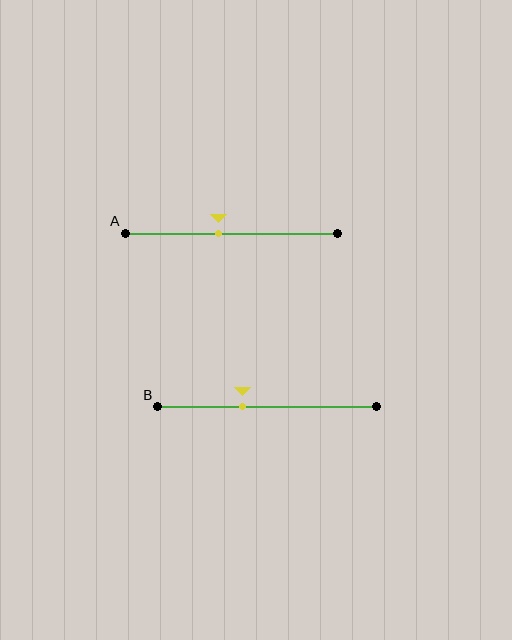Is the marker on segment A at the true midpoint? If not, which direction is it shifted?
No, the marker on segment A is shifted to the left by about 6% of the segment length.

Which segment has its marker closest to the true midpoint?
Segment A has its marker closest to the true midpoint.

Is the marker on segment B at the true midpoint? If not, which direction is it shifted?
No, the marker on segment B is shifted to the left by about 11% of the segment length.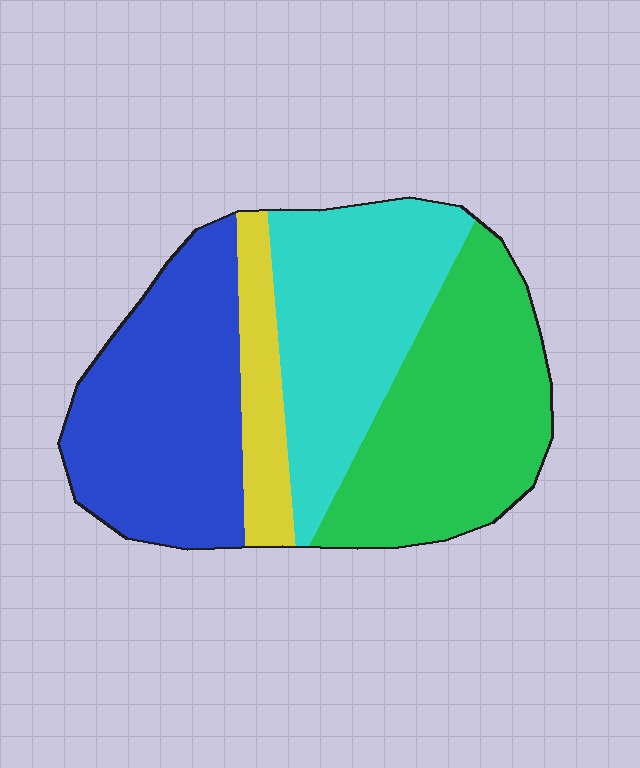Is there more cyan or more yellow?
Cyan.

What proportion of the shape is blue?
Blue covers roughly 30% of the shape.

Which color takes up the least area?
Yellow, at roughly 10%.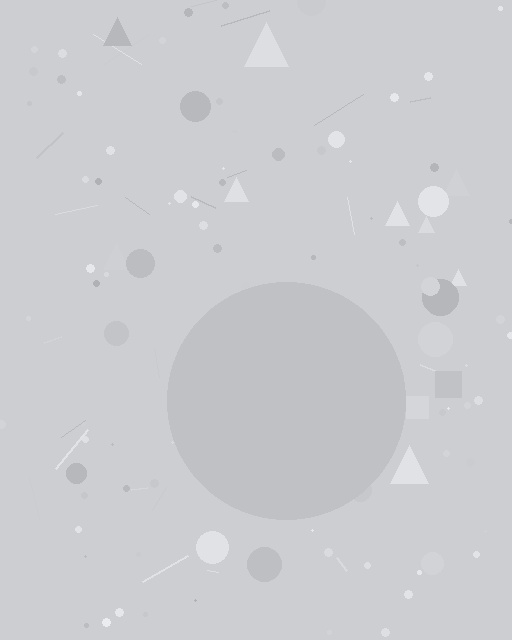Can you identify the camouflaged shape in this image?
The camouflaged shape is a circle.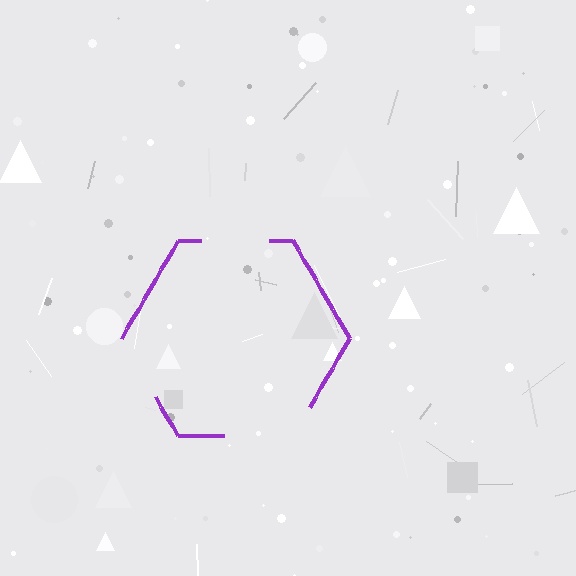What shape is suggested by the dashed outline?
The dashed outline suggests a hexagon.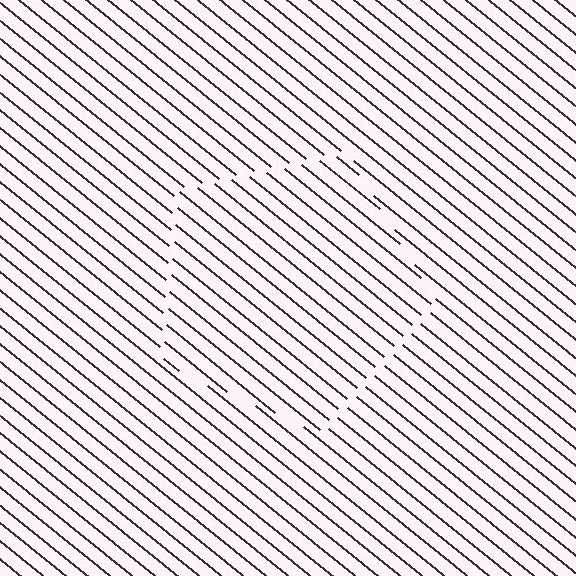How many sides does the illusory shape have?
5 sides — the line-ends trace a pentagon.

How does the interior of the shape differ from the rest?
The interior of the shape contains the same grating, shifted by half a period — the contour is defined by the phase discontinuity where line-ends from the inner and outer gratings abut.